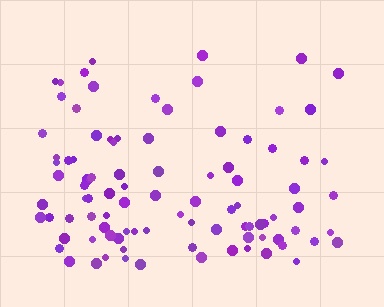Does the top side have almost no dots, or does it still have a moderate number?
Still a moderate number, just noticeably fewer than the bottom.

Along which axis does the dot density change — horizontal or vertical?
Vertical.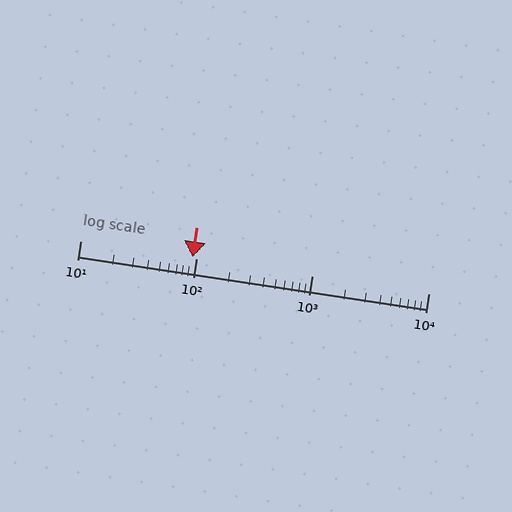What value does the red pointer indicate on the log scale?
The pointer indicates approximately 93.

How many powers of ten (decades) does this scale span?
The scale spans 3 decades, from 10 to 10000.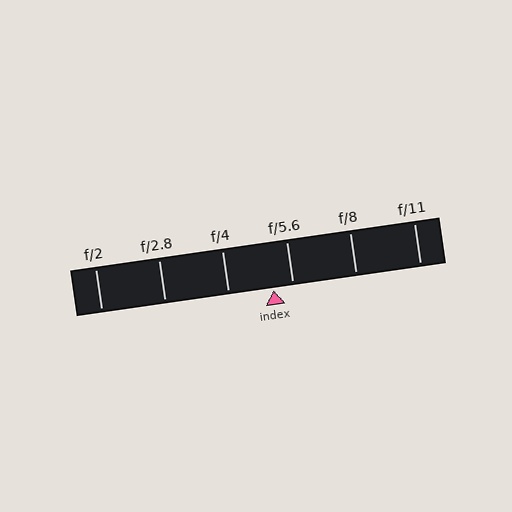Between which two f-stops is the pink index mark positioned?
The index mark is between f/4 and f/5.6.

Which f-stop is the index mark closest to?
The index mark is closest to f/5.6.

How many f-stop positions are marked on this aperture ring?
There are 6 f-stop positions marked.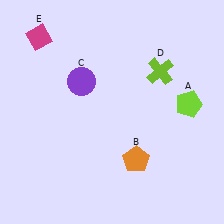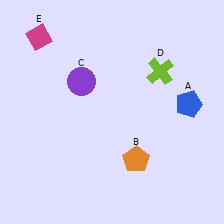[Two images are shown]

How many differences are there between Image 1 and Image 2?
There is 1 difference between the two images.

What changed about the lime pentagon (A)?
In Image 1, A is lime. In Image 2, it changed to blue.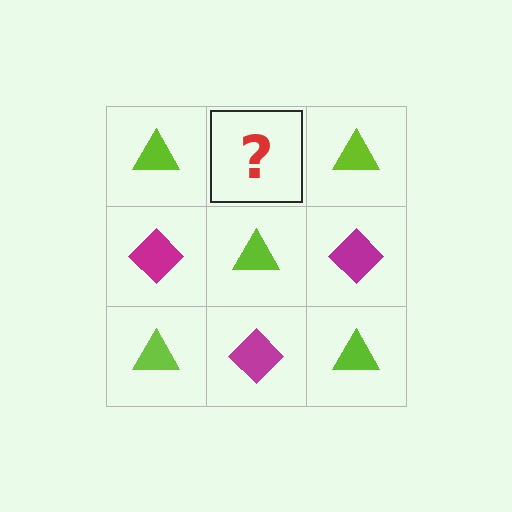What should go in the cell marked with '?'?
The missing cell should contain a magenta diamond.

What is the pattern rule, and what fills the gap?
The rule is that it alternates lime triangle and magenta diamond in a checkerboard pattern. The gap should be filled with a magenta diamond.